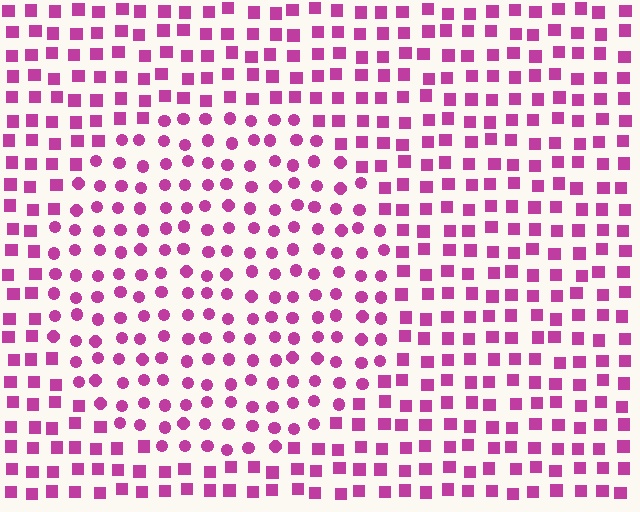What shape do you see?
I see a circle.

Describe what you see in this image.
The image is filled with small magenta elements arranged in a uniform grid. A circle-shaped region contains circles, while the surrounding area contains squares. The boundary is defined purely by the change in element shape.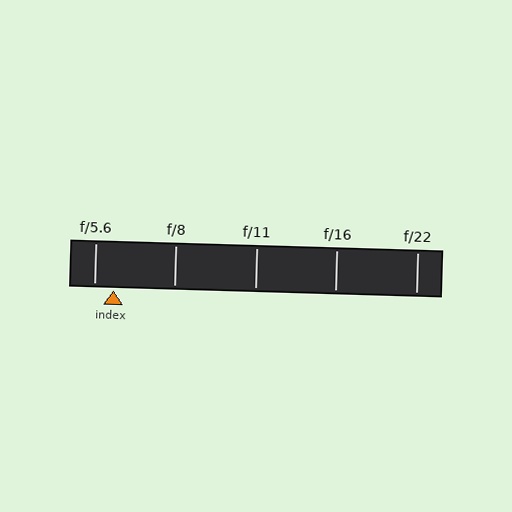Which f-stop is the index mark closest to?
The index mark is closest to f/5.6.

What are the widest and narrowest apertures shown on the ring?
The widest aperture shown is f/5.6 and the narrowest is f/22.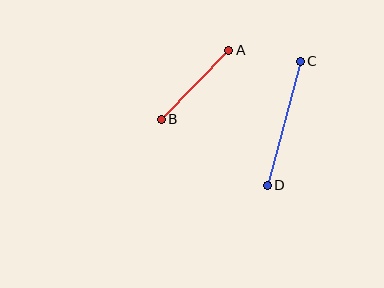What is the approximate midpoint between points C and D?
The midpoint is at approximately (284, 123) pixels.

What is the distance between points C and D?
The distance is approximately 128 pixels.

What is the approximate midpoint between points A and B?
The midpoint is at approximately (195, 85) pixels.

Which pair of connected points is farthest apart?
Points C and D are farthest apart.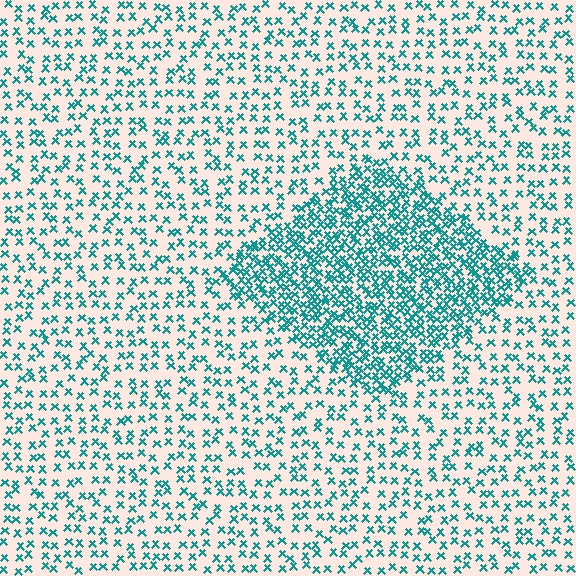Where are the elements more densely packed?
The elements are more densely packed inside the diamond boundary.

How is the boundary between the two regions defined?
The boundary is defined by a change in element density (approximately 2.5x ratio). All elements are the same color, size, and shape.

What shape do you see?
I see a diamond.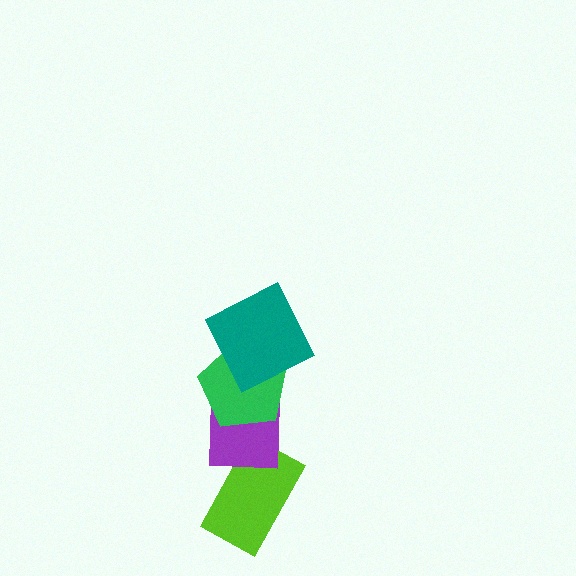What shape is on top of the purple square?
The green pentagon is on top of the purple square.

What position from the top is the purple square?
The purple square is 3rd from the top.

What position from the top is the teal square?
The teal square is 1st from the top.